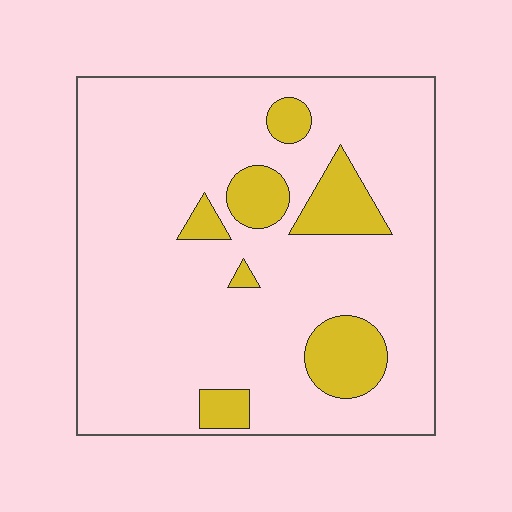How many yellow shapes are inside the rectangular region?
7.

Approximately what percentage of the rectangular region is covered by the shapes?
Approximately 15%.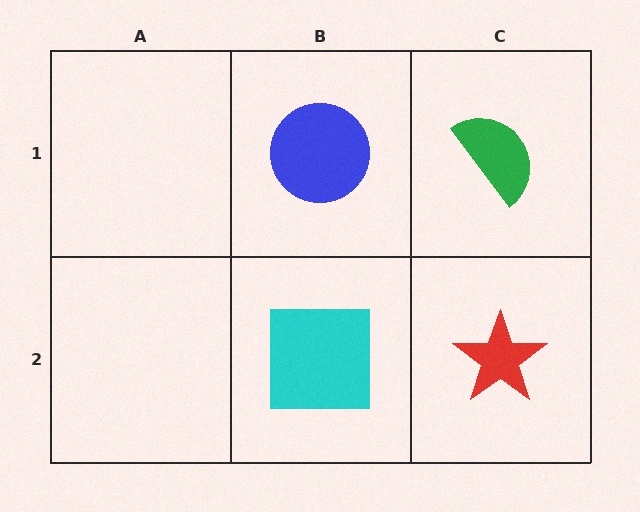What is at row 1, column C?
A green semicircle.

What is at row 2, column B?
A cyan square.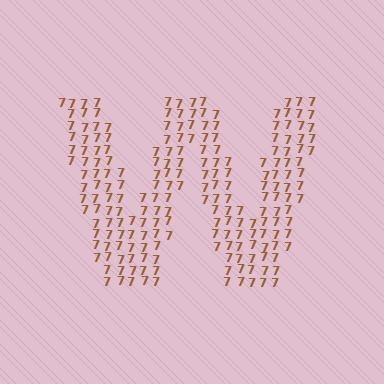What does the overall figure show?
The overall figure shows the letter W.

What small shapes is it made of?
It is made of small digit 7's.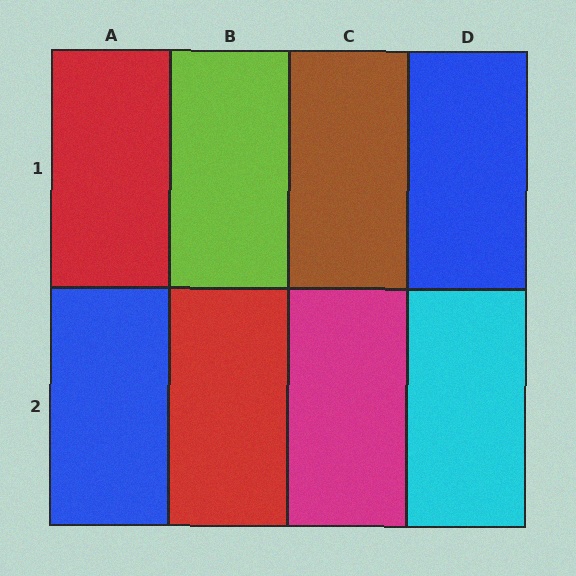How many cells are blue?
2 cells are blue.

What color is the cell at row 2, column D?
Cyan.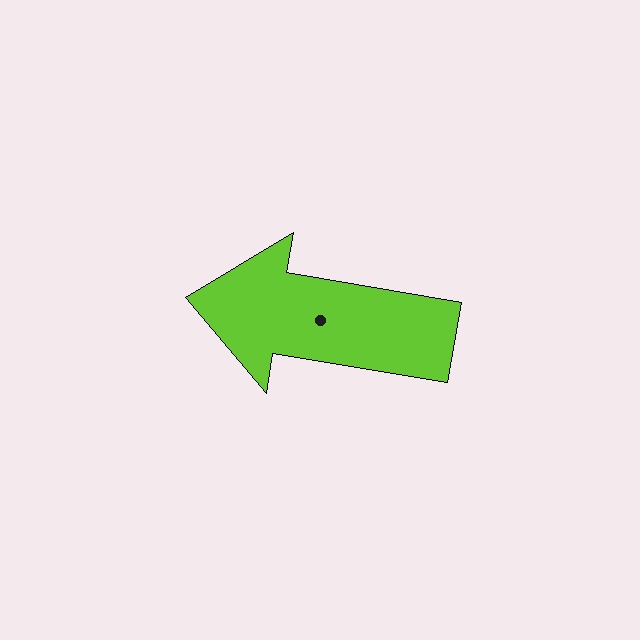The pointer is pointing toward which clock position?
Roughly 9 o'clock.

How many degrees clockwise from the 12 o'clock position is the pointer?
Approximately 279 degrees.